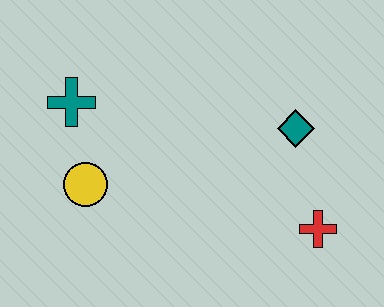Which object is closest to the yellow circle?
The teal cross is closest to the yellow circle.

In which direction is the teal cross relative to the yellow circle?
The teal cross is above the yellow circle.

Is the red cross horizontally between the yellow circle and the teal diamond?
No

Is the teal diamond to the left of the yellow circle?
No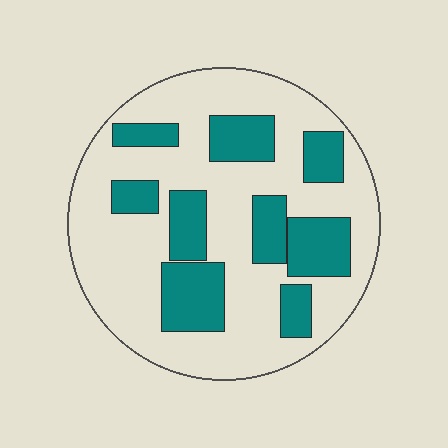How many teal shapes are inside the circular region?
9.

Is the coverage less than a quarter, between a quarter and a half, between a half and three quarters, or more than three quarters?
Between a quarter and a half.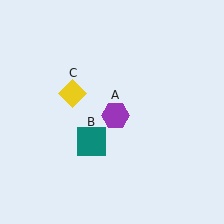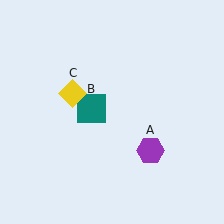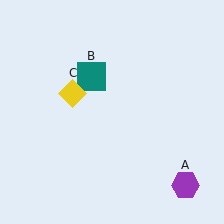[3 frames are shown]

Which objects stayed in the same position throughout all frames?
Yellow diamond (object C) remained stationary.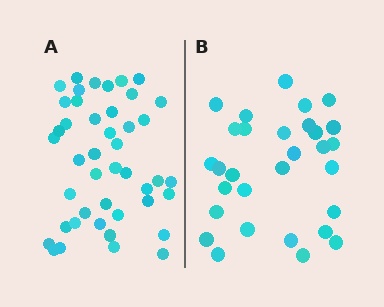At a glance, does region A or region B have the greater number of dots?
Region A (the left region) has more dots.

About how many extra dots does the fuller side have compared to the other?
Region A has approximately 15 more dots than region B.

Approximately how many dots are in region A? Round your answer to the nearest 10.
About 40 dots. (The exact count is 44, which rounds to 40.)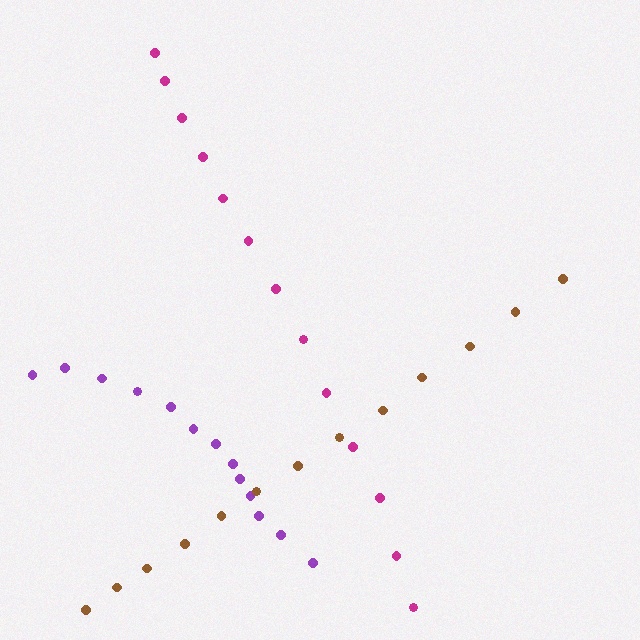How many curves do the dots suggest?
There are 3 distinct paths.